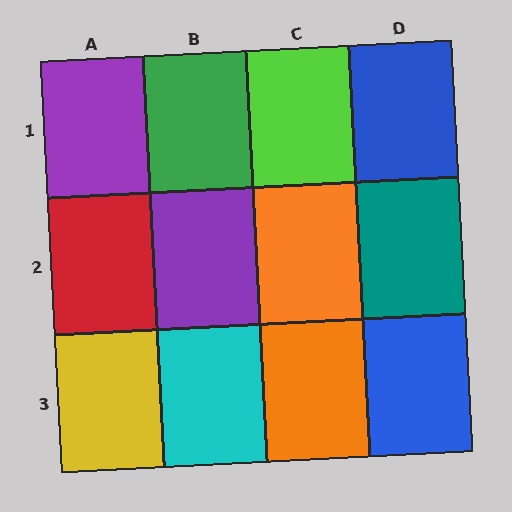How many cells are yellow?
1 cell is yellow.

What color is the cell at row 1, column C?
Lime.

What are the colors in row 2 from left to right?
Red, purple, orange, teal.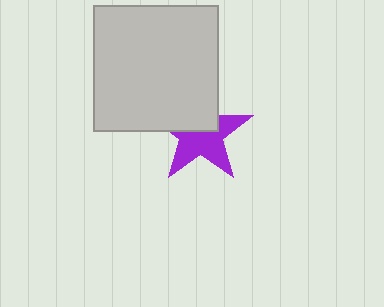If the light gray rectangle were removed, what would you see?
You would see the complete purple star.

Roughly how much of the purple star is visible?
About half of it is visible (roughly 58%).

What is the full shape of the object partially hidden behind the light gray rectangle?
The partially hidden object is a purple star.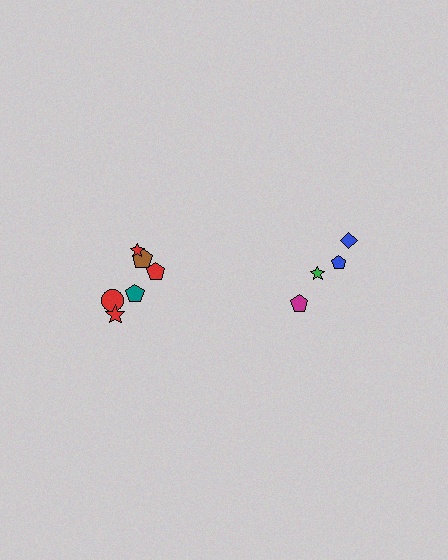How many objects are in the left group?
There are 6 objects.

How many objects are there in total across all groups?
There are 10 objects.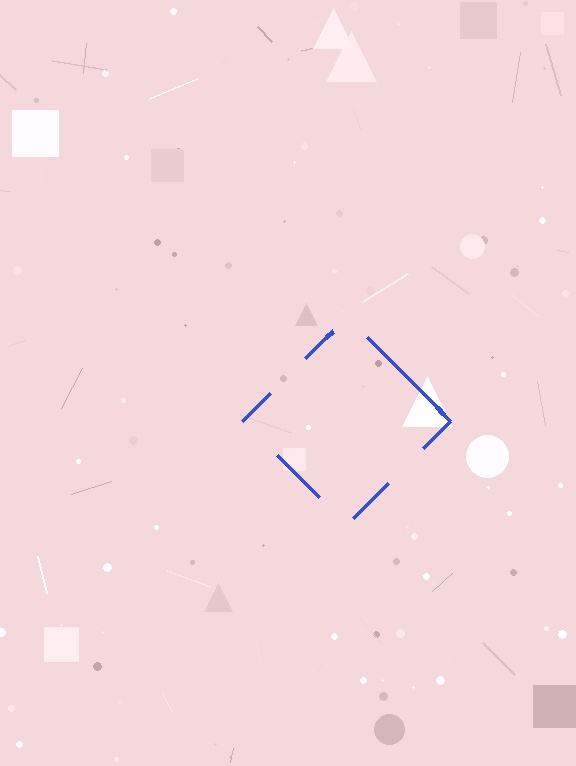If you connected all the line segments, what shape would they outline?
They would outline a diamond.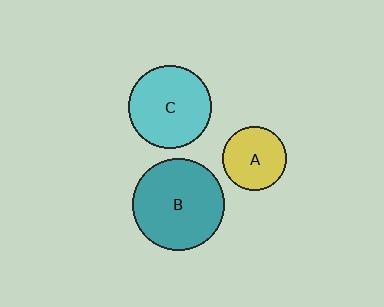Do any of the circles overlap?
No, none of the circles overlap.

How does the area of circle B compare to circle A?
Approximately 2.1 times.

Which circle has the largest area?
Circle B (teal).